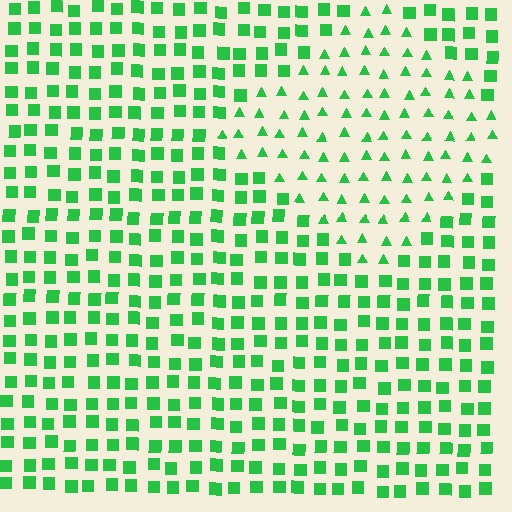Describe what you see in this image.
The image is filled with small green elements arranged in a uniform grid. A diamond-shaped region contains triangles, while the surrounding area contains squares. The boundary is defined purely by the change in element shape.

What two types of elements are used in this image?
The image uses triangles inside the diamond region and squares outside it.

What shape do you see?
I see a diamond.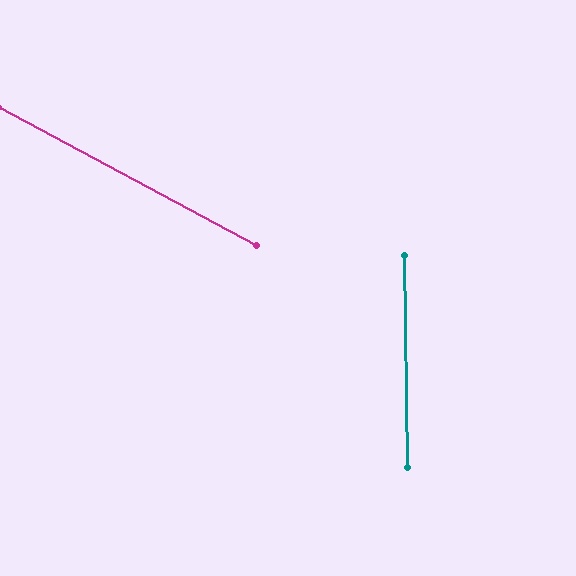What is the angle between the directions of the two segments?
Approximately 61 degrees.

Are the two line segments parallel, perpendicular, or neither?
Neither parallel nor perpendicular — they differ by about 61°.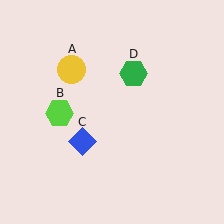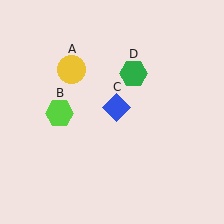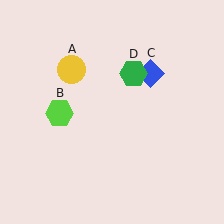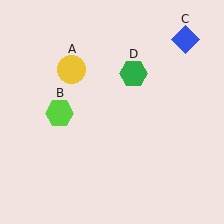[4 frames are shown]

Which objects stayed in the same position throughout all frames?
Yellow circle (object A) and lime hexagon (object B) and green hexagon (object D) remained stationary.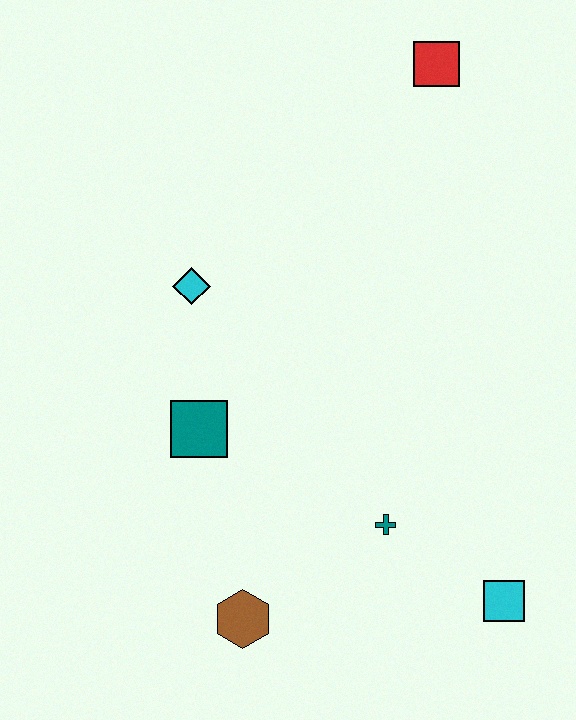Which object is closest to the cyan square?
The teal cross is closest to the cyan square.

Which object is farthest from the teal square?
The red square is farthest from the teal square.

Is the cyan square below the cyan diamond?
Yes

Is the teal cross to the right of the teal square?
Yes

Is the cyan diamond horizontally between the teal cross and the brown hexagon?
No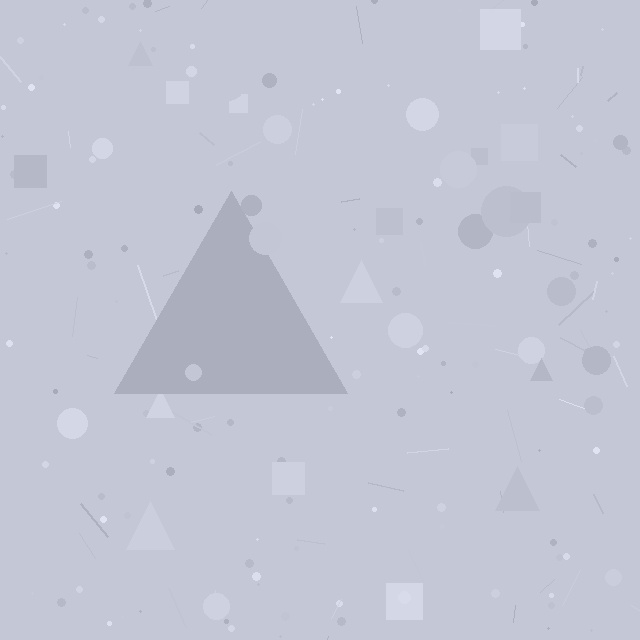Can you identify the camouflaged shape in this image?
The camouflaged shape is a triangle.